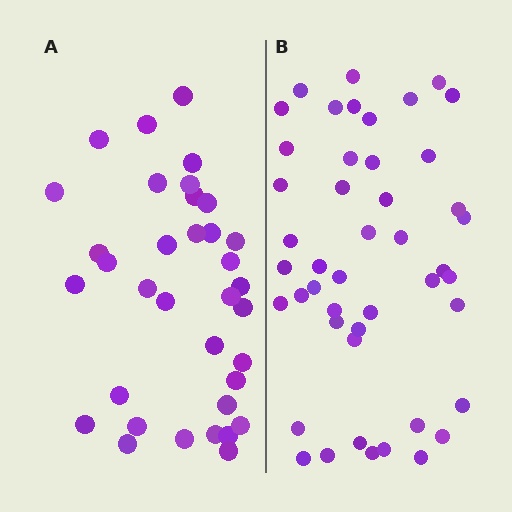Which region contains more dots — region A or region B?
Region B (the right region) has more dots.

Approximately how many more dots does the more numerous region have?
Region B has roughly 12 or so more dots than region A.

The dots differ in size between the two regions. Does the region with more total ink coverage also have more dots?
No. Region A has more total ink coverage because its dots are larger, but region B actually contains more individual dots. Total area can be misleading — the number of items is what matters here.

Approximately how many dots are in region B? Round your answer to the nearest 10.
About 50 dots. (The exact count is 46, which rounds to 50.)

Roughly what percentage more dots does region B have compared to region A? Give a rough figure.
About 30% more.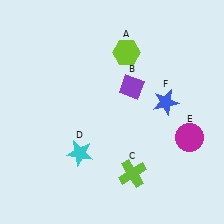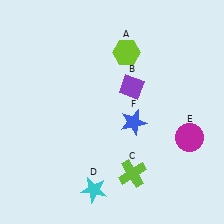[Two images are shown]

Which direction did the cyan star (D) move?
The cyan star (D) moved down.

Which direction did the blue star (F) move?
The blue star (F) moved left.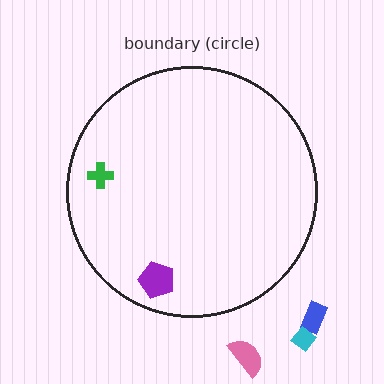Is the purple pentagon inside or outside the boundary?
Inside.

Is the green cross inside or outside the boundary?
Inside.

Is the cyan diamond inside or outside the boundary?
Outside.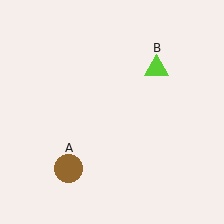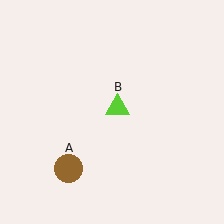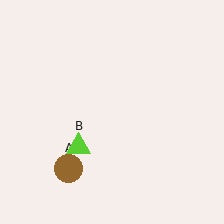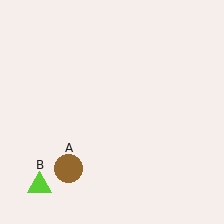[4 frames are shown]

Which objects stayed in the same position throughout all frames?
Brown circle (object A) remained stationary.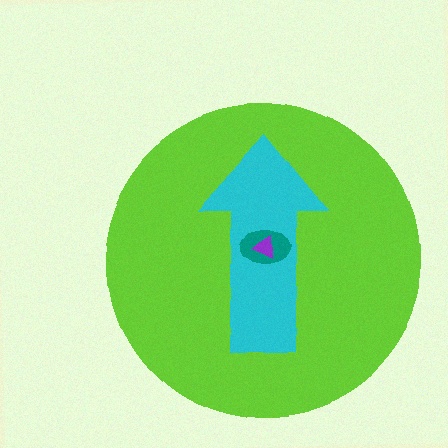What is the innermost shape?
The purple triangle.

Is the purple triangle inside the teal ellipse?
Yes.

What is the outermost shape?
The lime circle.